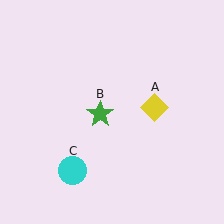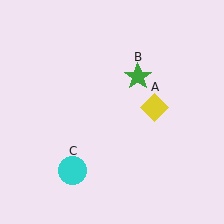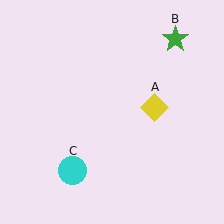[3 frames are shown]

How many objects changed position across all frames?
1 object changed position: green star (object B).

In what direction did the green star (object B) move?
The green star (object B) moved up and to the right.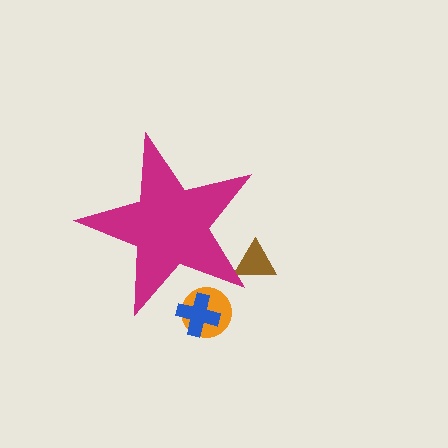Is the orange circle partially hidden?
Yes, the orange circle is partially hidden behind the magenta star.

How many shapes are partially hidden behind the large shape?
3 shapes are partially hidden.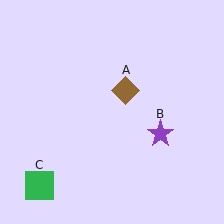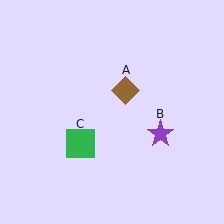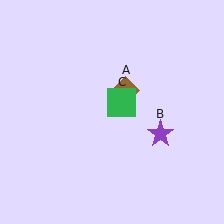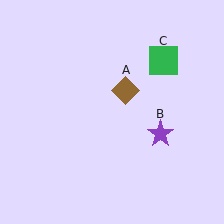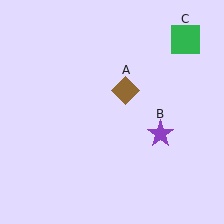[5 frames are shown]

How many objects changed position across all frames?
1 object changed position: green square (object C).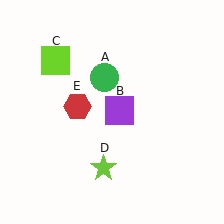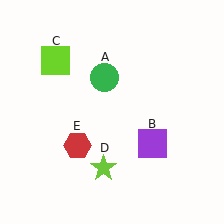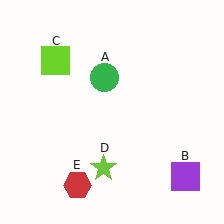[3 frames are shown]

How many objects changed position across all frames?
2 objects changed position: purple square (object B), red hexagon (object E).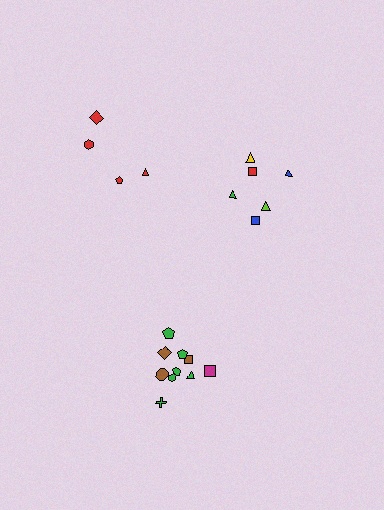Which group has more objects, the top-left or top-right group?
The top-right group.